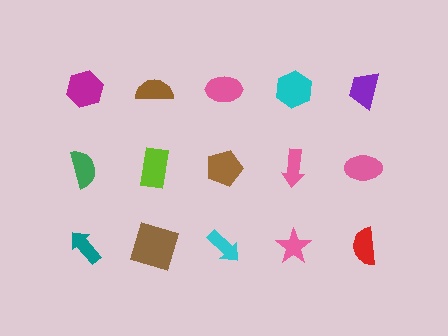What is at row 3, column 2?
A brown square.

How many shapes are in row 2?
5 shapes.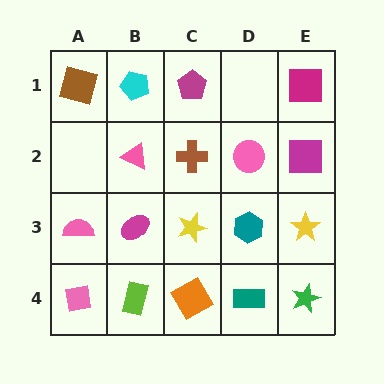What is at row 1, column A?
A brown square.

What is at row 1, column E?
A magenta square.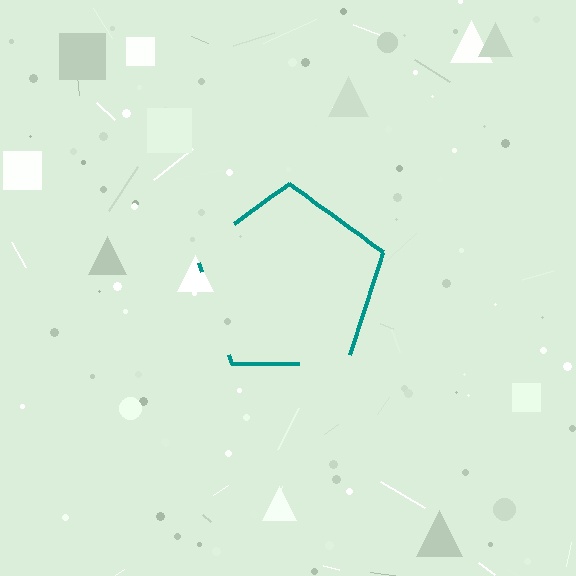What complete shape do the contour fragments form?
The contour fragments form a pentagon.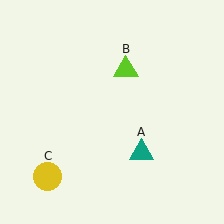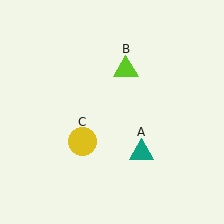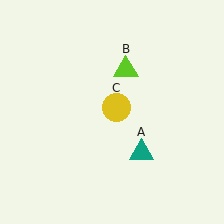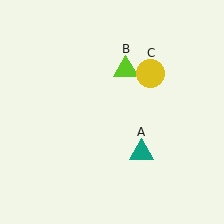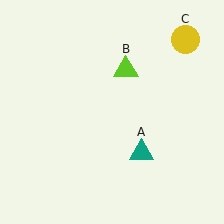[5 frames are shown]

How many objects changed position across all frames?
1 object changed position: yellow circle (object C).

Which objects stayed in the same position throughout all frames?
Teal triangle (object A) and lime triangle (object B) remained stationary.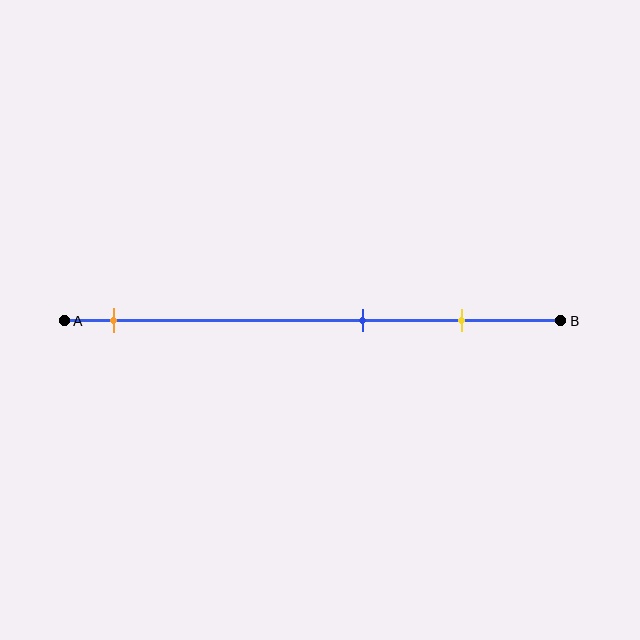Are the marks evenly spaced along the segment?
No, the marks are not evenly spaced.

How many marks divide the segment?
There are 3 marks dividing the segment.